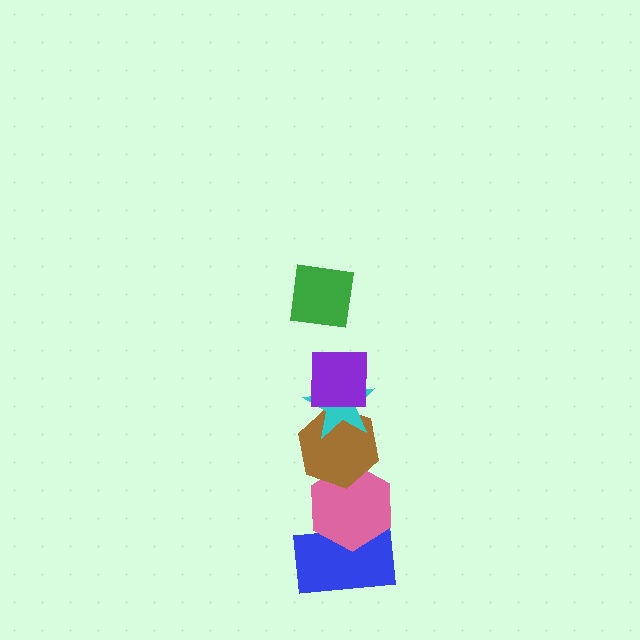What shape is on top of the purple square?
The green square is on top of the purple square.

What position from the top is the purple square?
The purple square is 2nd from the top.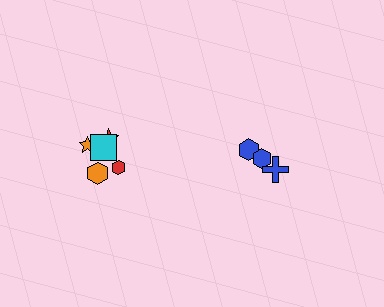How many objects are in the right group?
There are 3 objects.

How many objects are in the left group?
There are 5 objects.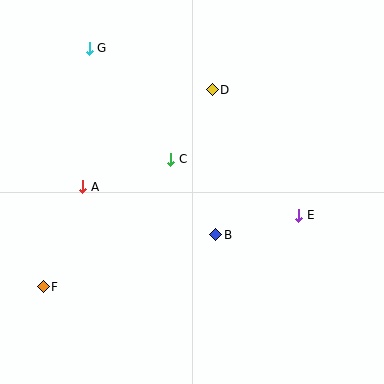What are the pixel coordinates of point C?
Point C is at (171, 159).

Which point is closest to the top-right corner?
Point D is closest to the top-right corner.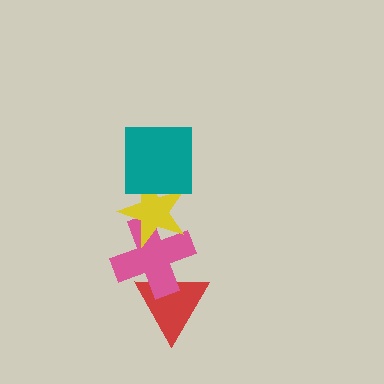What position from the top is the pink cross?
The pink cross is 3rd from the top.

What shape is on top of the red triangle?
The pink cross is on top of the red triangle.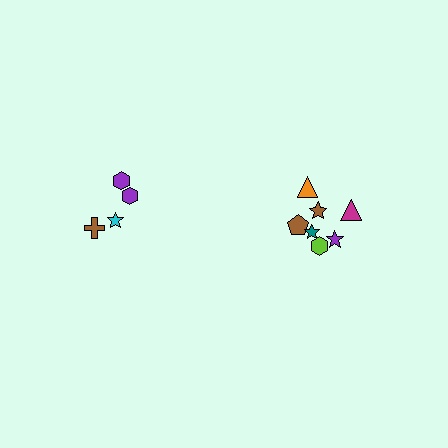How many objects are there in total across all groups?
There are 11 objects.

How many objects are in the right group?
There are 7 objects.